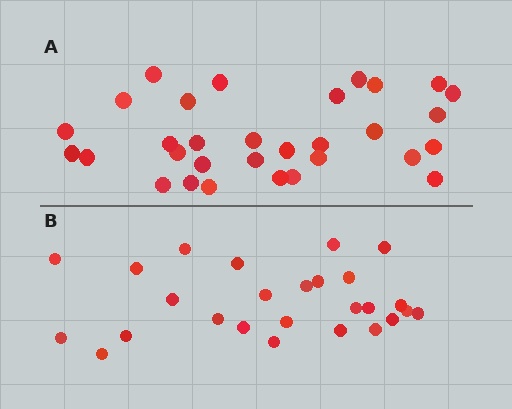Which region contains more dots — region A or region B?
Region A (the top region) has more dots.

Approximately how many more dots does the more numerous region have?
Region A has about 5 more dots than region B.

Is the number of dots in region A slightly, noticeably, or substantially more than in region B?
Region A has only slightly more — the two regions are fairly close. The ratio is roughly 1.2 to 1.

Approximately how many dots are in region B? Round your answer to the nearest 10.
About 30 dots. (The exact count is 26, which rounds to 30.)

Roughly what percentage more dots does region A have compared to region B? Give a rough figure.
About 20% more.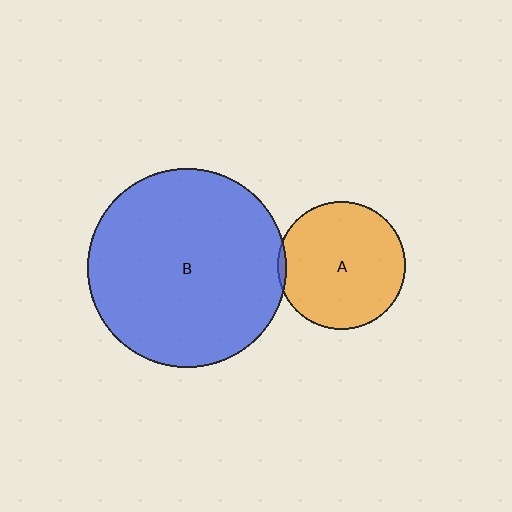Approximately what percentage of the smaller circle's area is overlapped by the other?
Approximately 5%.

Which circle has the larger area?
Circle B (blue).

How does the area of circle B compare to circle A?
Approximately 2.4 times.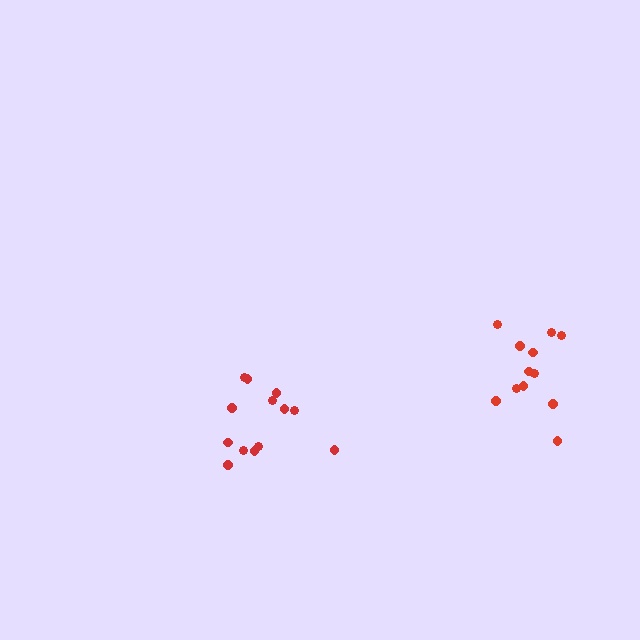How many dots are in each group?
Group 1: 12 dots, Group 2: 13 dots (25 total).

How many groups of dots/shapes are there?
There are 2 groups.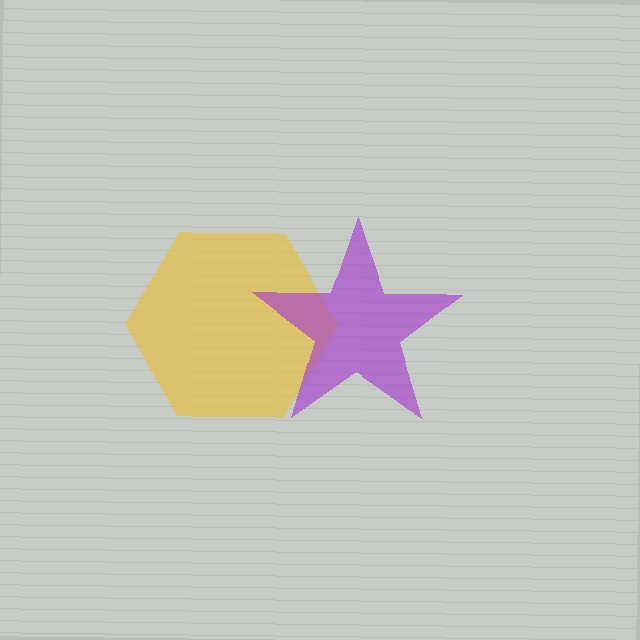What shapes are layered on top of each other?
The layered shapes are: a yellow hexagon, a purple star.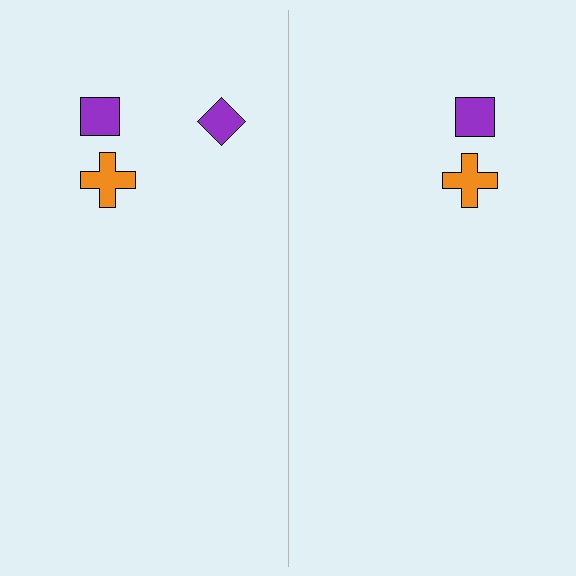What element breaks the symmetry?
A purple diamond is missing from the right side.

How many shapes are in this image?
There are 5 shapes in this image.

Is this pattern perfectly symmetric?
No, the pattern is not perfectly symmetric. A purple diamond is missing from the right side.